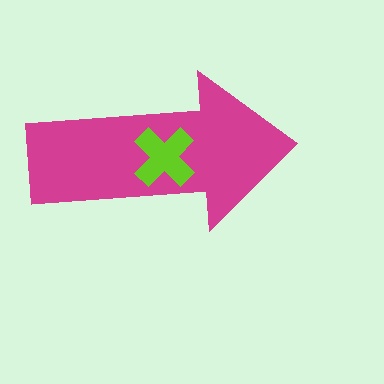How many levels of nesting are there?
2.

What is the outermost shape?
The magenta arrow.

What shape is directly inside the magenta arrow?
The lime cross.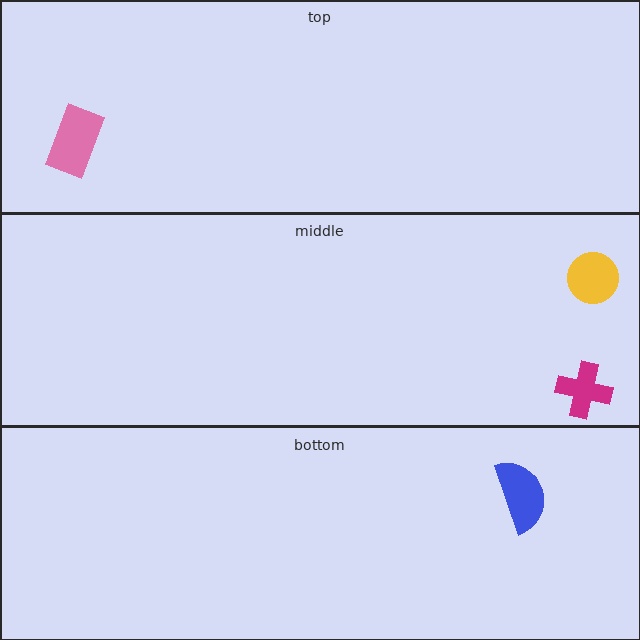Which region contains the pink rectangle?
The top region.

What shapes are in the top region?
The pink rectangle.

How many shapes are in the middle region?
2.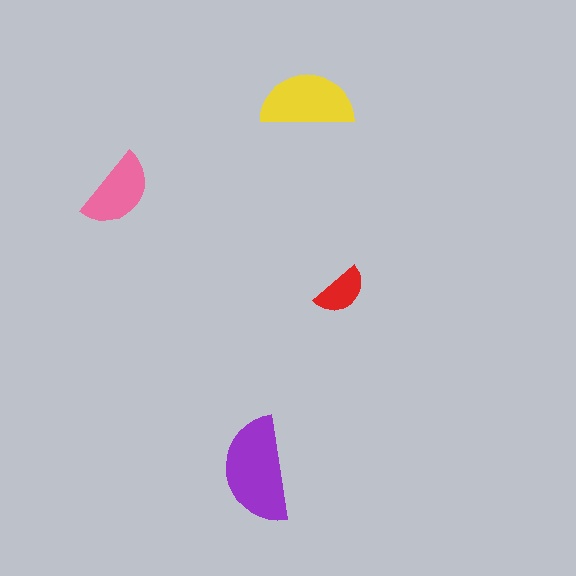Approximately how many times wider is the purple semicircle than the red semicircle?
About 2 times wider.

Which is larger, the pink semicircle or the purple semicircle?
The purple one.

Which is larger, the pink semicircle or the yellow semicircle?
The yellow one.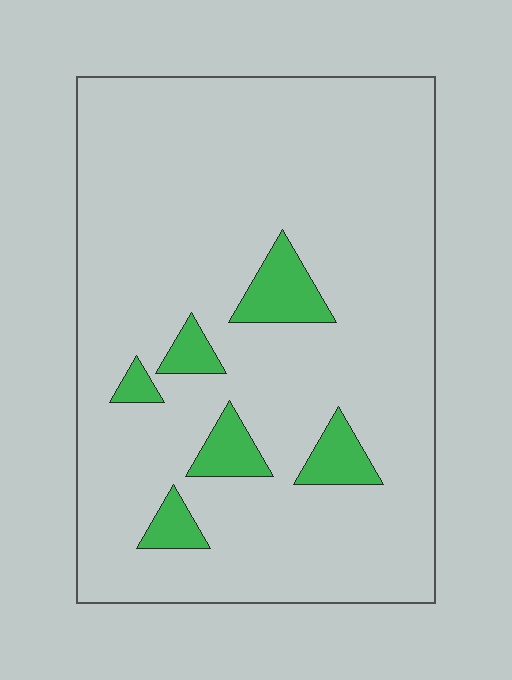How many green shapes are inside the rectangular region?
6.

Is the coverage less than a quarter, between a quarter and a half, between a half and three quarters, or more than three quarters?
Less than a quarter.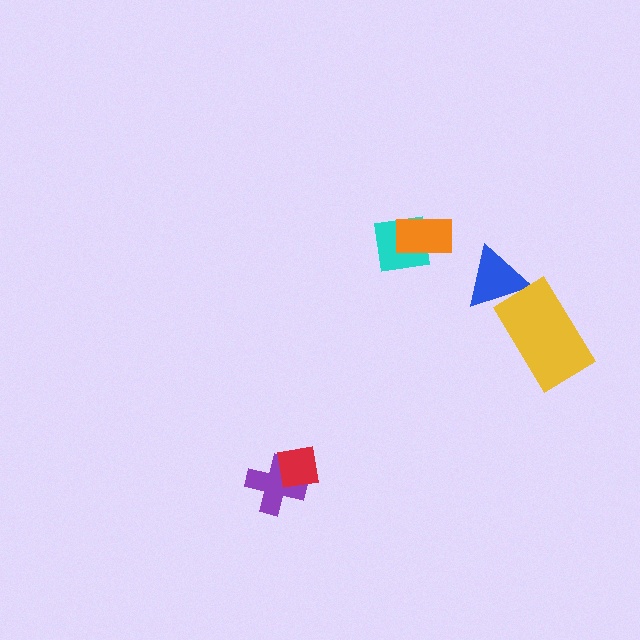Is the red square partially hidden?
No, no other shape covers it.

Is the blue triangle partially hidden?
Yes, it is partially covered by another shape.